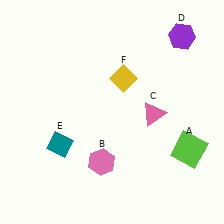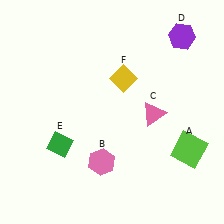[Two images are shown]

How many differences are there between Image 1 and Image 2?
There is 1 difference between the two images.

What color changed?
The diamond (E) changed from teal in Image 1 to green in Image 2.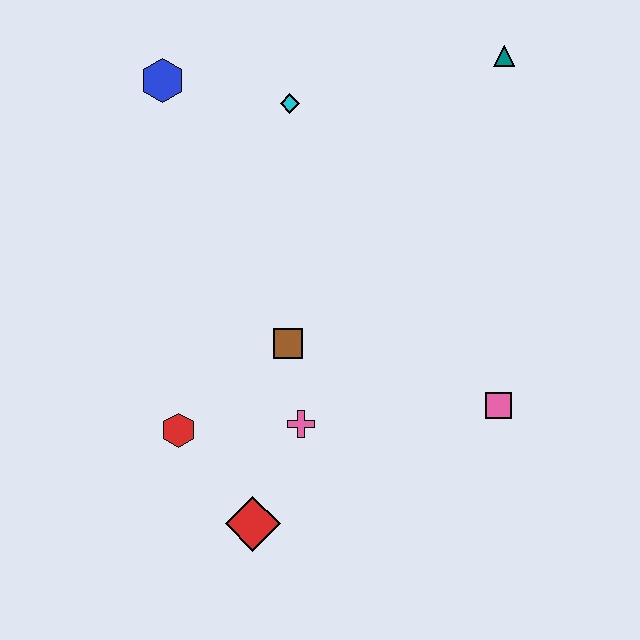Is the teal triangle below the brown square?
No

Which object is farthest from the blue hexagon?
The pink square is farthest from the blue hexagon.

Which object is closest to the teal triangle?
The cyan diamond is closest to the teal triangle.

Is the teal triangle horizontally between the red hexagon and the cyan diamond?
No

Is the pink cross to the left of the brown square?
No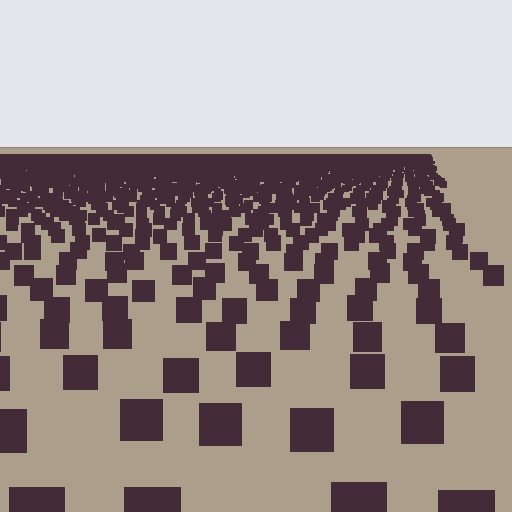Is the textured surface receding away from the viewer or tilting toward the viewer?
The surface is receding away from the viewer. Texture elements get smaller and denser toward the top.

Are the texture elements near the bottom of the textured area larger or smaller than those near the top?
Larger. Near the bottom, elements are closer to the viewer and appear at a bigger on-screen size.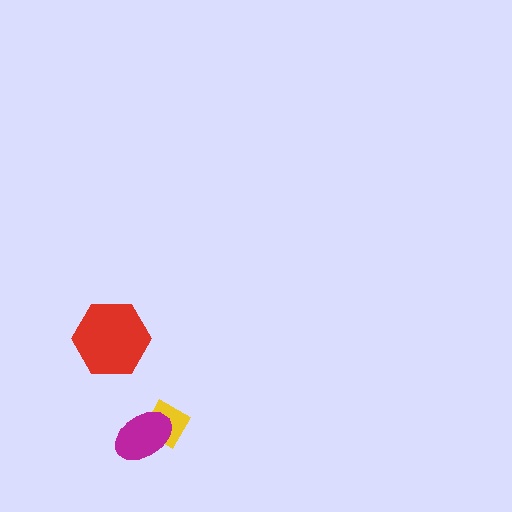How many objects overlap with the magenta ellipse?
1 object overlaps with the magenta ellipse.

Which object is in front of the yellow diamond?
The magenta ellipse is in front of the yellow diamond.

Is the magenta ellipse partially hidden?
No, no other shape covers it.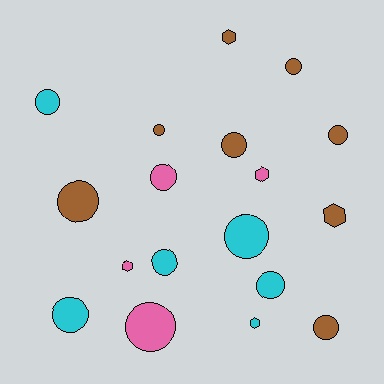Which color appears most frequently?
Brown, with 8 objects.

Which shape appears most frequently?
Circle, with 13 objects.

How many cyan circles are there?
There are 5 cyan circles.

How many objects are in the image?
There are 18 objects.